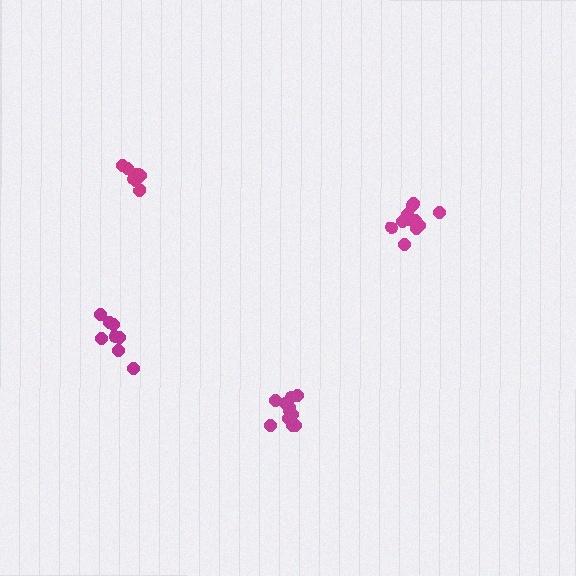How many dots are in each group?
Group 1: 11 dots, Group 2: 11 dots, Group 3: 10 dots, Group 4: 8 dots (40 total).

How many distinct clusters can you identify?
There are 4 distinct clusters.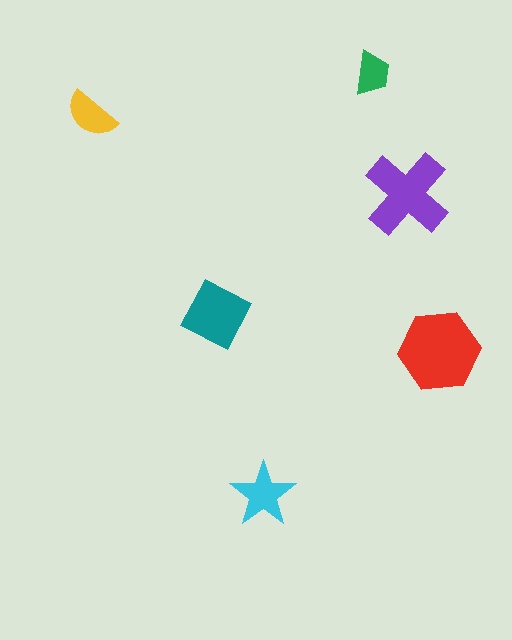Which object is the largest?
The red hexagon.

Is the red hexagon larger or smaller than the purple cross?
Larger.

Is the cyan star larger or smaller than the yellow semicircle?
Larger.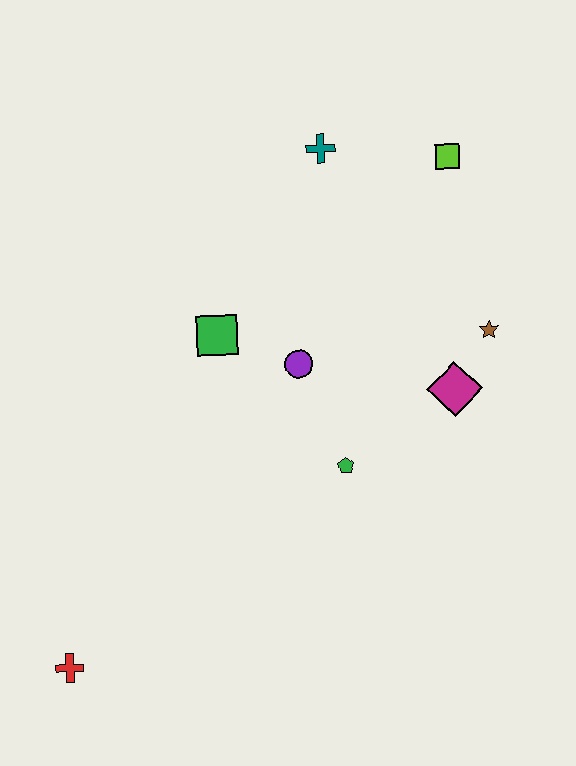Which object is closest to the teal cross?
The lime square is closest to the teal cross.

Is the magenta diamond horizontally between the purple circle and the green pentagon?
No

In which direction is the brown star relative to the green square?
The brown star is to the right of the green square.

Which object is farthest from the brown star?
The red cross is farthest from the brown star.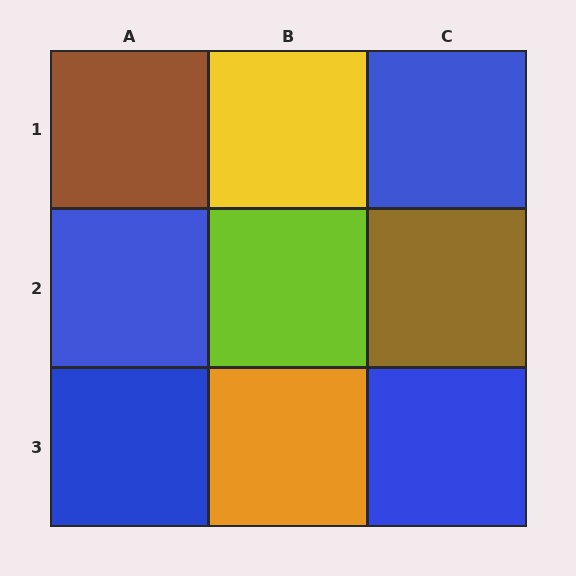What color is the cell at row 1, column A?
Brown.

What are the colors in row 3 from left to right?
Blue, orange, blue.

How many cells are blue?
4 cells are blue.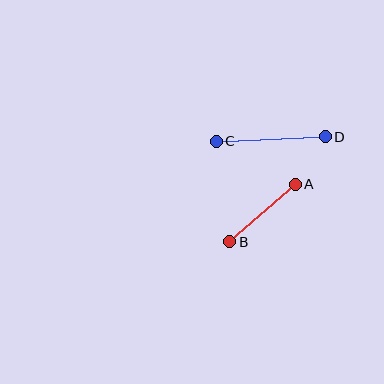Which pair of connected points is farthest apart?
Points C and D are farthest apart.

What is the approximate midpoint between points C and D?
The midpoint is at approximately (271, 139) pixels.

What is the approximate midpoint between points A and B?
The midpoint is at approximately (263, 213) pixels.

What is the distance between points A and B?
The distance is approximately 87 pixels.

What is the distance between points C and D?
The distance is approximately 109 pixels.